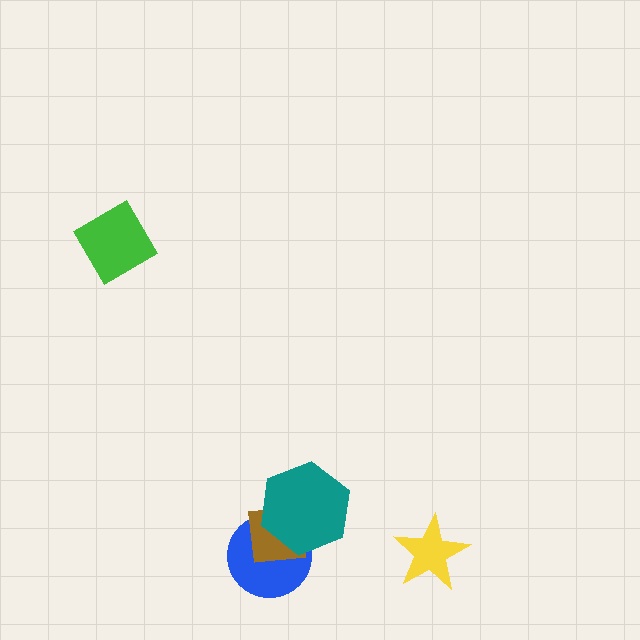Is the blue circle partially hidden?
Yes, it is partially covered by another shape.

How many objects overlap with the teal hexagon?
2 objects overlap with the teal hexagon.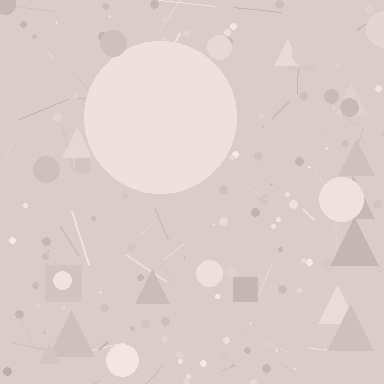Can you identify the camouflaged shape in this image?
The camouflaged shape is a circle.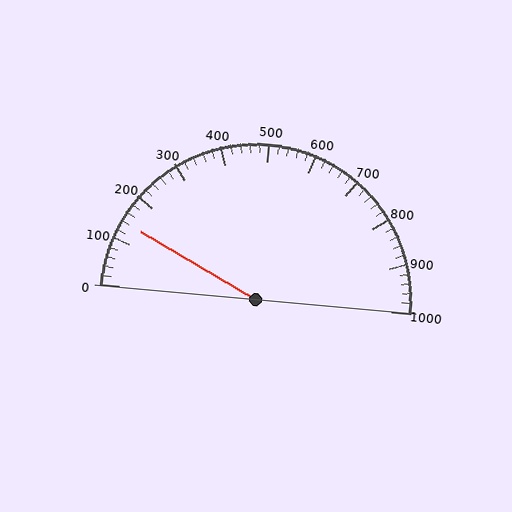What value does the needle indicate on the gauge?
The needle indicates approximately 140.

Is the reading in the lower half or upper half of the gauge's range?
The reading is in the lower half of the range (0 to 1000).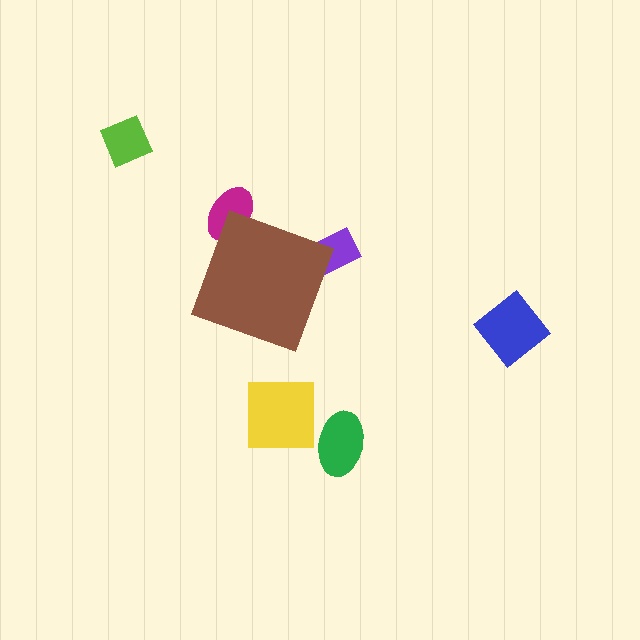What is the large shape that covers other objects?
A brown diamond.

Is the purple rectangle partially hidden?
Yes, the purple rectangle is partially hidden behind the brown diamond.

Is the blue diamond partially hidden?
No, the blue diamond is fully visible.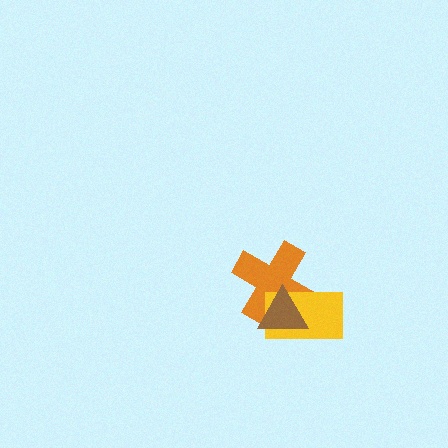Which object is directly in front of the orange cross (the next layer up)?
The yellow rectangle is directly in front of the orange cross.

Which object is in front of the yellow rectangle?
The brown triangle is in front of the yellow rectangle.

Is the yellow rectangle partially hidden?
Yes, it is partially covered by another shape.